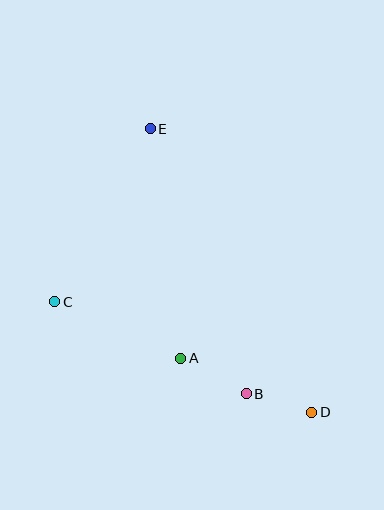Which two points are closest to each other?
Points B and D are closest to each other.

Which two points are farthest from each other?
Points D and E are farthest from each other.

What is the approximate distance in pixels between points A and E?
The distance between A and E is approximately 232 pixels.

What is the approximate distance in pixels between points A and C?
The distance between A and C is approximately 138 pixels.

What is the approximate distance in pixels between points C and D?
The distance between C and D is approximately 280 pixels.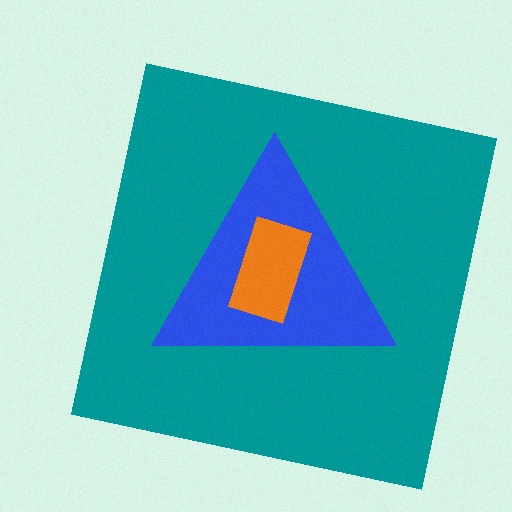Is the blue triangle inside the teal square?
Yes.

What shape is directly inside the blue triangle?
The orange rectangle.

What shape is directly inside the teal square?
The blue triangle.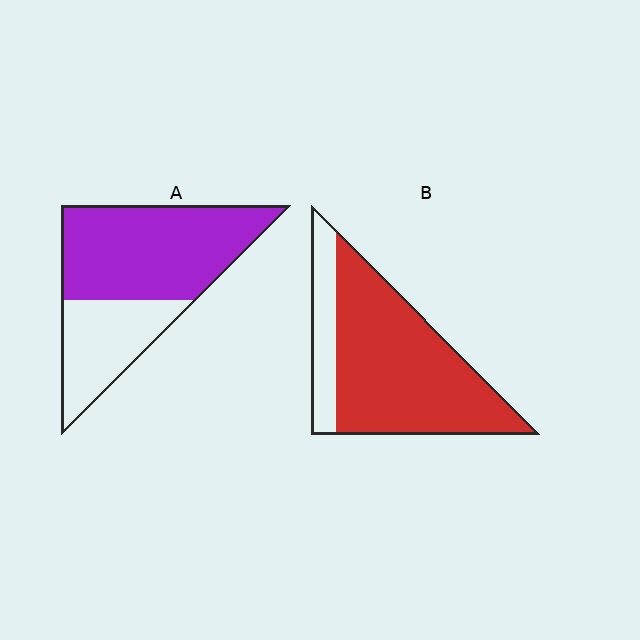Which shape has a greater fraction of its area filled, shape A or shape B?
Shape B.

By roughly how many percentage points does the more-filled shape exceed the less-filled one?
By roughly 15 percentage points (B over A).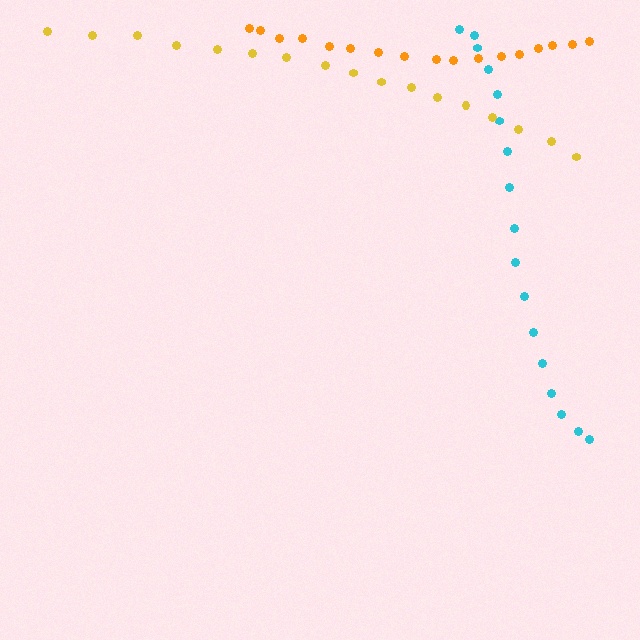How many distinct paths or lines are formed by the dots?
There are 3 distinct paths.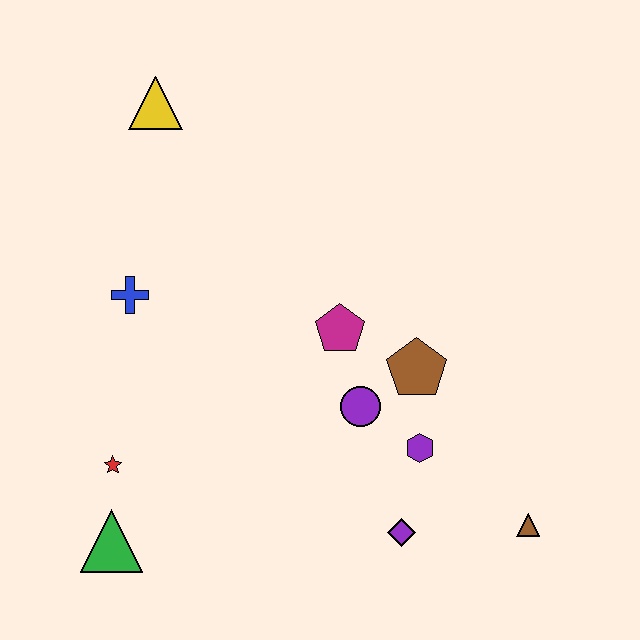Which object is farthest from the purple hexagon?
The yellow triangle is farthest from the purple hexagon.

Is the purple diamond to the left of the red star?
No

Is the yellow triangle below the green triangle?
No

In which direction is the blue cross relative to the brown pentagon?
The blue cross is to the left of the brown pentagon.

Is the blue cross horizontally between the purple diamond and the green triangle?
Yes